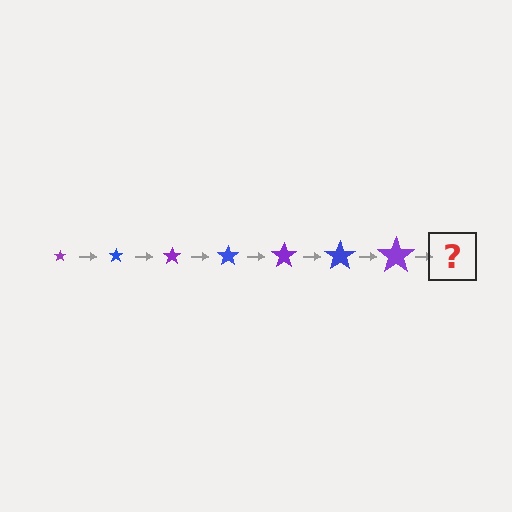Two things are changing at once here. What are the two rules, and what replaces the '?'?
The two rules are that the star grows larger each step and the color cycles through purple and blue. The '?' should be a blue star, larger than the previous one.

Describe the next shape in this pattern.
It should be a blue star, larger than the previous one.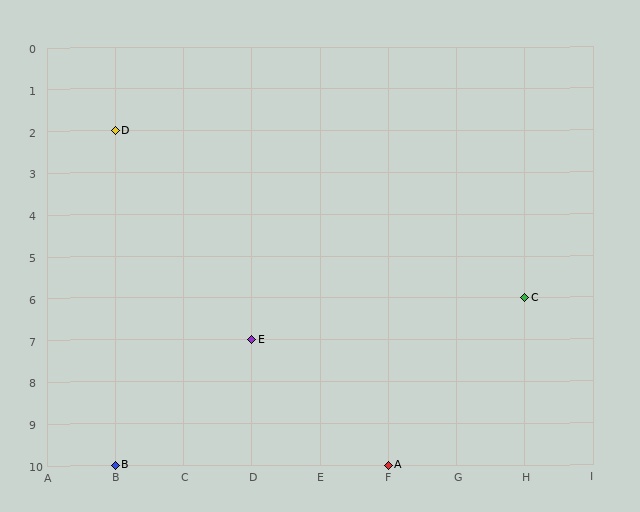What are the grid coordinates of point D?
Point D is at grid coordinates (B, 2).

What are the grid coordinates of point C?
Point C is at grid coordinates (H, 6).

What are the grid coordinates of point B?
Point B is at grid coordinates (B, 10).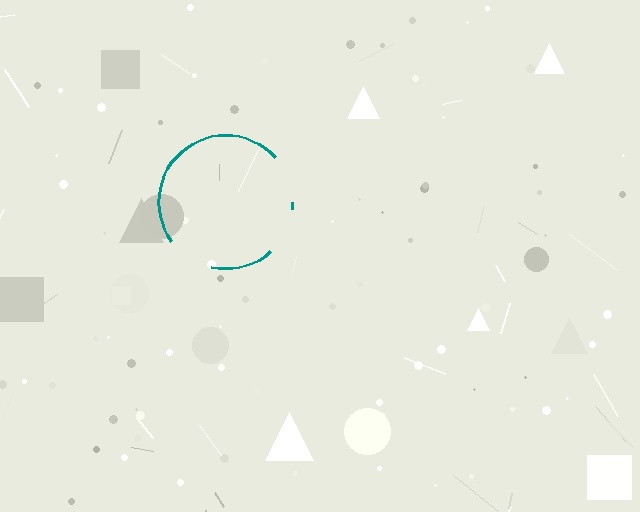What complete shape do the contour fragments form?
The contour fragments form a circle.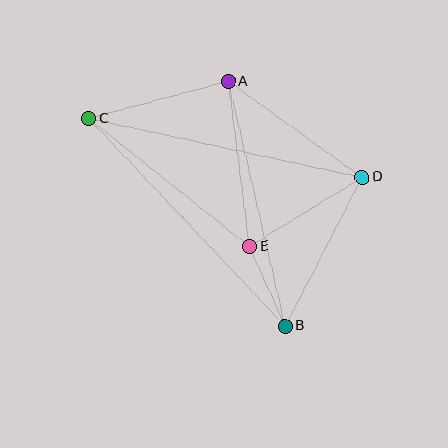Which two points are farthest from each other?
Points B and C are farthest from each other.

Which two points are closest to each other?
Points B and E are closest to each other.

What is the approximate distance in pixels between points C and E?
The distance between C and E is approximately 205 pixels.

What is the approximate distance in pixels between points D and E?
The distance between D and E is approximately 132 pixels.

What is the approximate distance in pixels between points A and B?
The distance between A and B is approximately 251 pixels.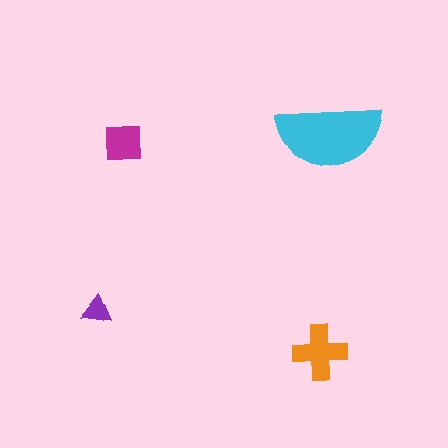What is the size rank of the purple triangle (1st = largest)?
4th.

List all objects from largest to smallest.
The cyan semicircle, the orange cross, the magenta square, the purple triangle.